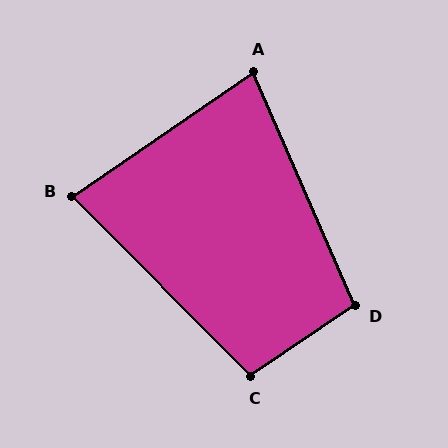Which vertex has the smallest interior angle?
A, at approximately 79 degrees.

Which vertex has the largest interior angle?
C, at approximately 101 degrees.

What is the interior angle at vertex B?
Approximately 79 degrees (acute).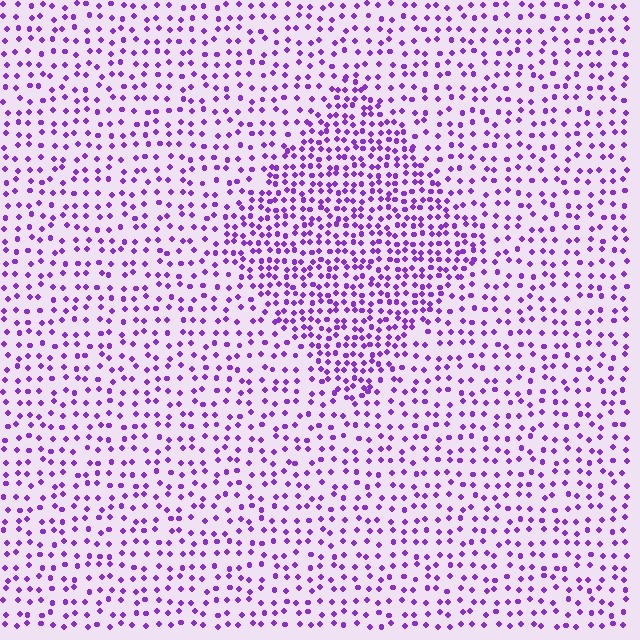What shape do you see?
I see a diamond.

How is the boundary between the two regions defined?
The boundary is defined by a change in element density (approximately 1.9x ratio). All elements are the same color, size, and shape.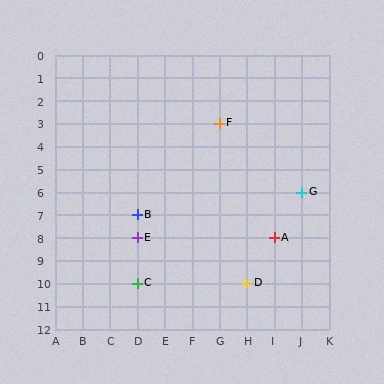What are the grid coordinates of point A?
Point A is at grid coordinates (I, 8).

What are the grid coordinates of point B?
Point B is at grid coordinates (D, 7).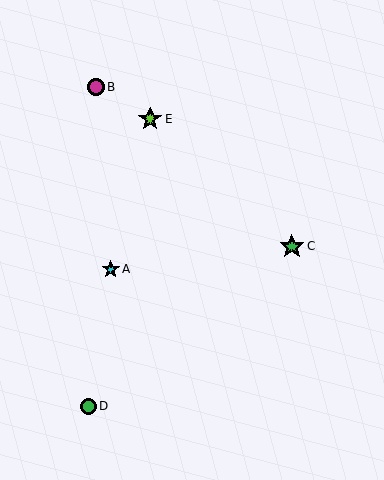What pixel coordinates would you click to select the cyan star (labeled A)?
Click at (111, 269) to select the cyan star A.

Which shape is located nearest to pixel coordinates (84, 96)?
The magenta circle (labeled B) at (96, 87) is nearest to that location.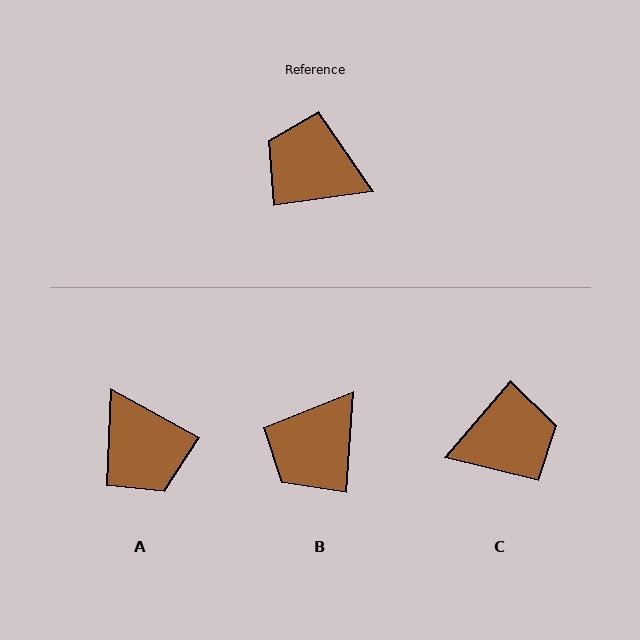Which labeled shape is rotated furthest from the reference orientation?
A, about 143 degrees away.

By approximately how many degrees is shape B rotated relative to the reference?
Approximately 78 degrees counter-clockwise.